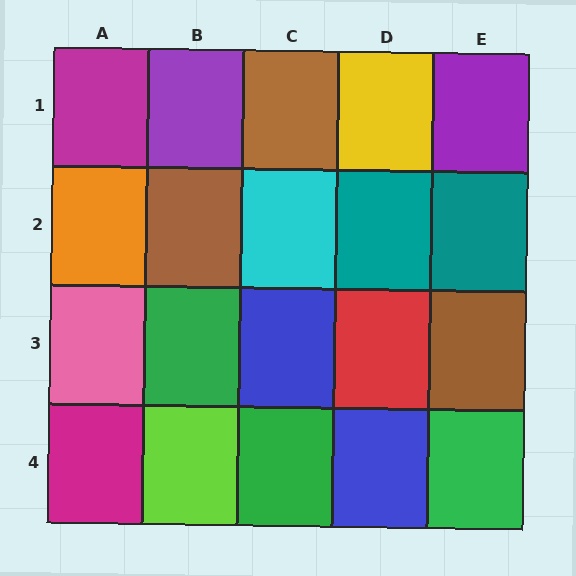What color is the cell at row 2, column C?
Cyan.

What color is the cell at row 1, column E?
Purple.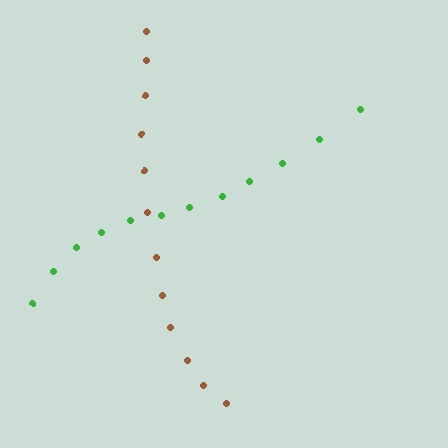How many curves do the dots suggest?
There are 2 distinct paths.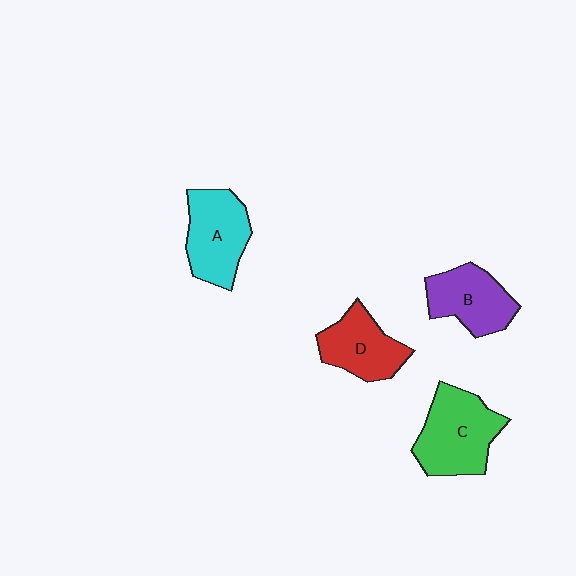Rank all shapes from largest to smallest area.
From largest to smallest: C (green), A (cyan), B (purple), D (red).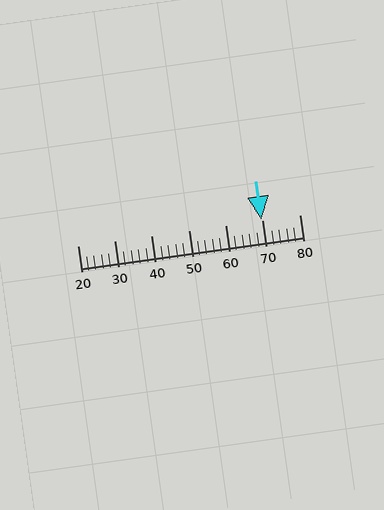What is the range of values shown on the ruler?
The ruler shows values from 20 to 80.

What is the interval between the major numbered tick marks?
The major tick marks are spaced 10 units apart.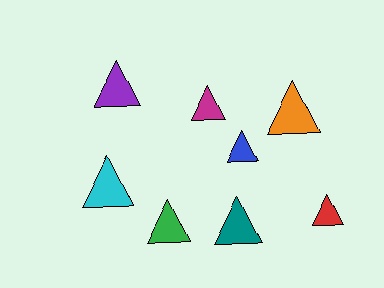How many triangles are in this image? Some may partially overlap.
There are 8 triangles.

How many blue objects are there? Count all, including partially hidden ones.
There is 1 blue object.